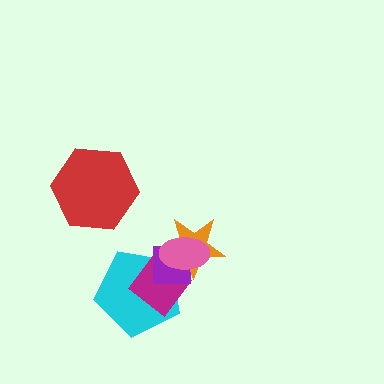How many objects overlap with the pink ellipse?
4 objects overlap with the pink ellipse.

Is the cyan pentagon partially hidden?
Yes, it is partially covered by another shape.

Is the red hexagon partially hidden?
No, no other shape covers it.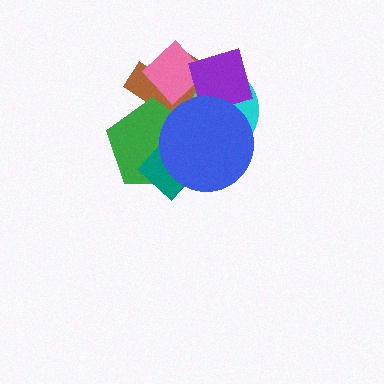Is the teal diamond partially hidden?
Yes, it is partially covered by another shape.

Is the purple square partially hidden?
Yes, it is partially covered by another shape.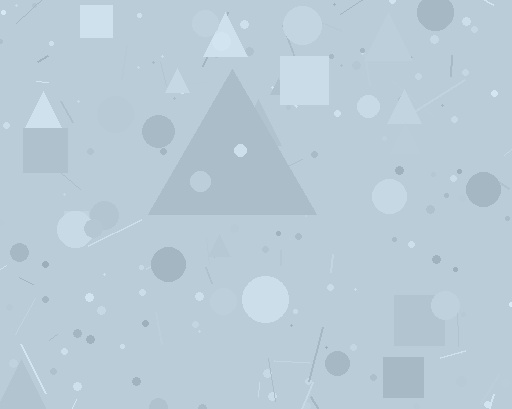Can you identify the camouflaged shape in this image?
The camouflaged shape is a triangle.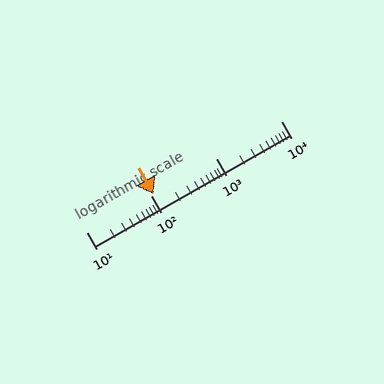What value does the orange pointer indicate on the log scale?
The pointer indicates approximately 110.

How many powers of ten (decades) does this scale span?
The scale spans 3 decades, from 10 to 10000.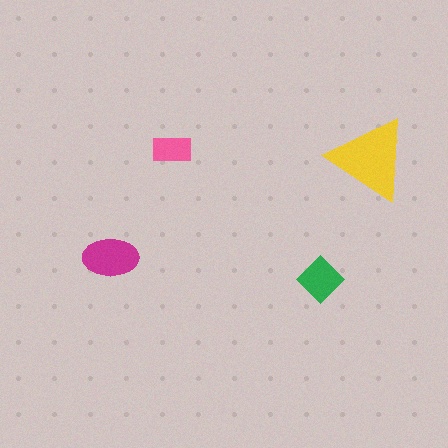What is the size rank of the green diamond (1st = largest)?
3rd.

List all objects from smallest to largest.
The pink rectangle, the green diamond, the magenta ellipse, the yellow triangle.